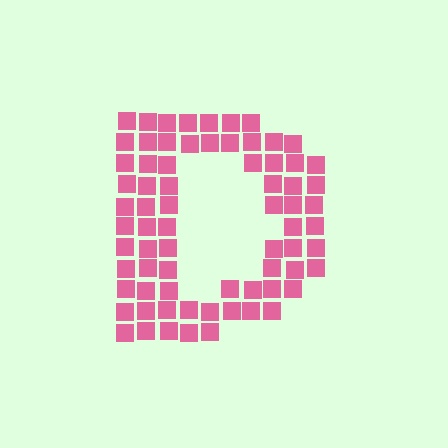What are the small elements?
The small elements are squares.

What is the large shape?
The large shape is the letter D.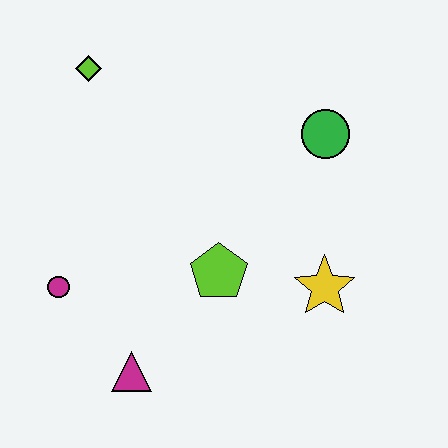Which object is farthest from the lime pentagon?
The lime diamond is farthest from the lime pentagon.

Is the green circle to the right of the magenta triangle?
Yes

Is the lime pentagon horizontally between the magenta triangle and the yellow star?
Yes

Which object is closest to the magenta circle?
The magenta triangle is closest to the magenta circle.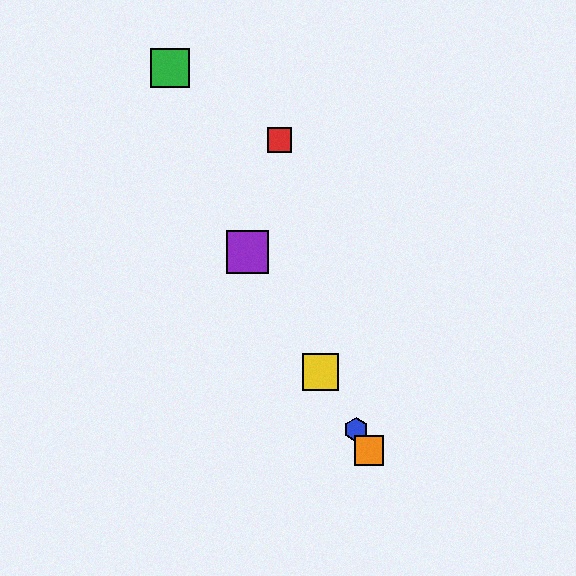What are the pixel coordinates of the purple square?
The purple square is at (247, 252).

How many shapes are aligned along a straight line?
4 shapes (the blue hexagon, the yellow square, the purple square, the orange square) are aligned along a straight line.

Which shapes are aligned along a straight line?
The blue hexagon, the yellow square, the purple square, the orange square are aligned along a straight line.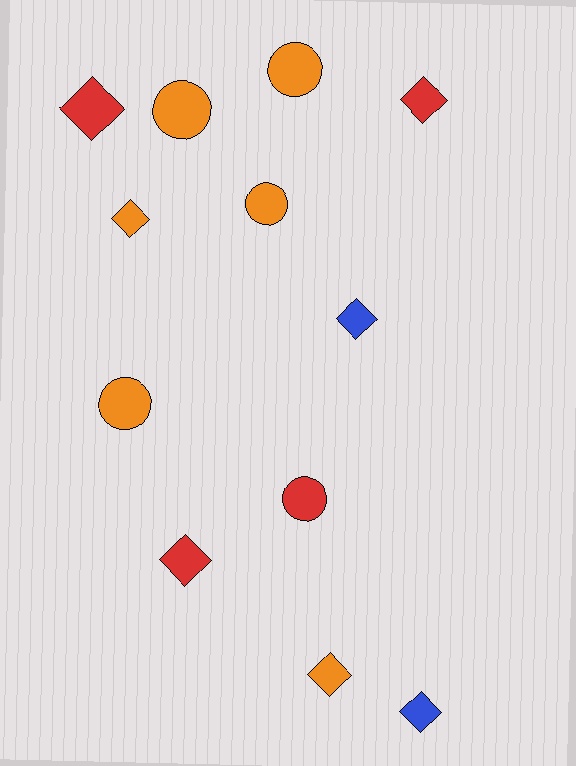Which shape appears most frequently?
Diamond, with 7 objects.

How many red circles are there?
There is 1 red circle.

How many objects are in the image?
There are 12 objects.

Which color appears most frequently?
Orange, with 6 objects.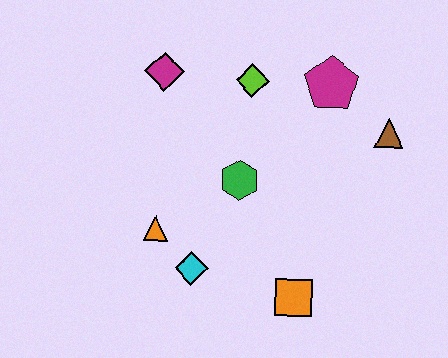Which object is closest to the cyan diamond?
The orange triangle is closest to the cyan diamond.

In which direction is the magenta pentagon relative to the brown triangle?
The magenta pentagon is to the left of the brown triangle.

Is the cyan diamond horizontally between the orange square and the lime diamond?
No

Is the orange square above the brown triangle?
No